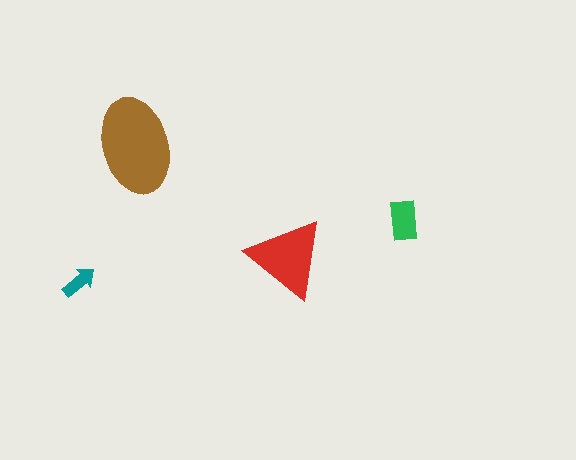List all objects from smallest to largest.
The teal arrow, the green rectangle, the red triangle, the brown ellipse.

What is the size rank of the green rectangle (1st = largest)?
3rd.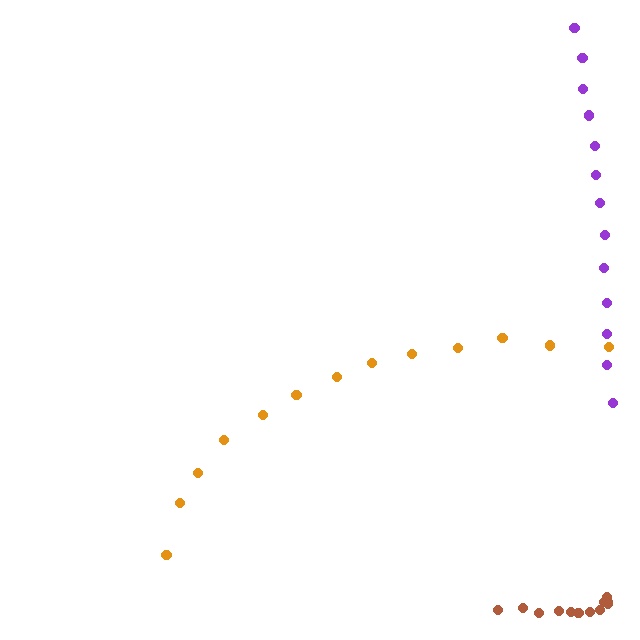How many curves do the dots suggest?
There are 3 distinct paths.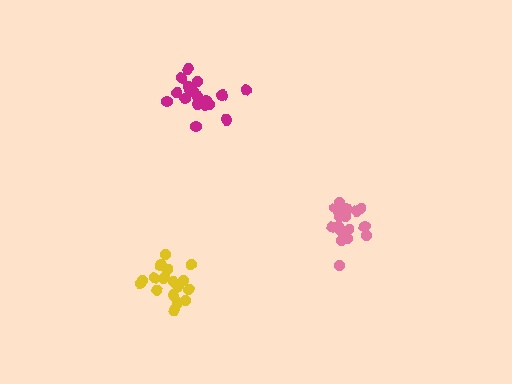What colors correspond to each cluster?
The clusters are colored: pink, magenta, yellow.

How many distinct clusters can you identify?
There are 3 distinct clusters.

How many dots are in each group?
Group 1: 20 dots, Group 2: 20 dots, Group 3: 18 dots (58 total).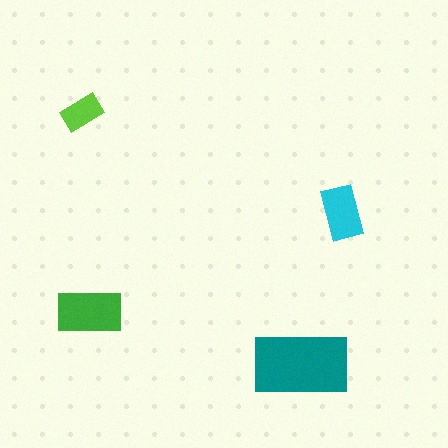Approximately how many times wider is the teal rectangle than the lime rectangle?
About 2.5 times wider.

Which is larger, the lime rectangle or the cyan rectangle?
The cyan one.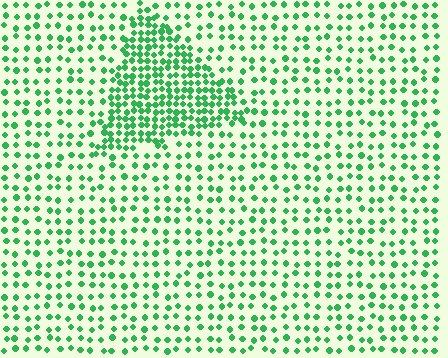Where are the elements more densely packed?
The elements are more densely packed inside the triangle boundary.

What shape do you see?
I see a triangle.